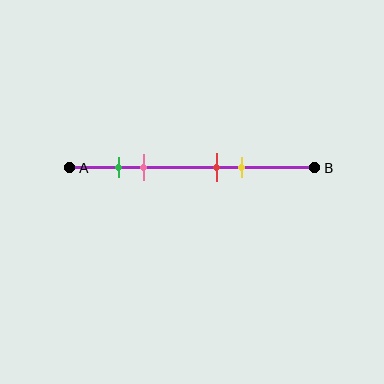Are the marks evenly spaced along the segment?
No, the marks are not evenly spaced.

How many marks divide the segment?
There are 4 marks dividing the segment.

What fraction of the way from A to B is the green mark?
The green mark is approximately 20% (0.2) of the way from A to B.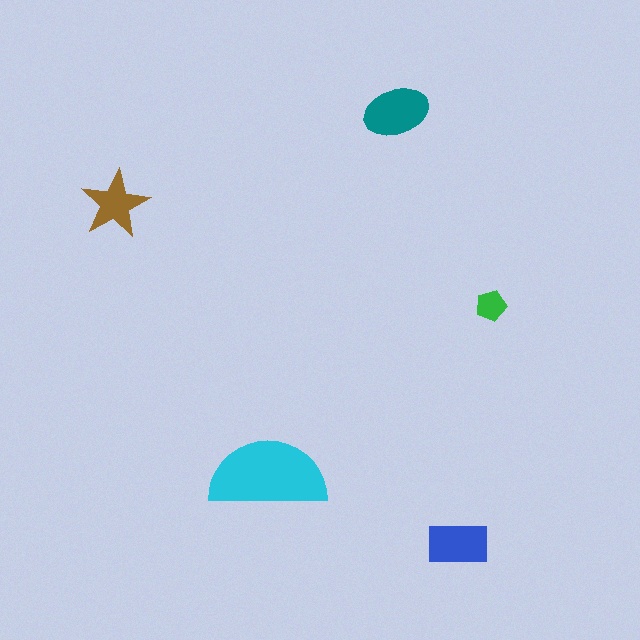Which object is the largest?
The cyan semicircle.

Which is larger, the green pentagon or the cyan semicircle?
The cyan semicircle.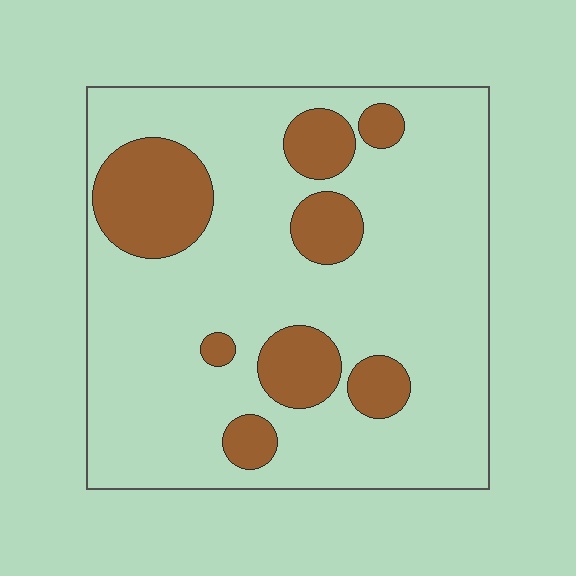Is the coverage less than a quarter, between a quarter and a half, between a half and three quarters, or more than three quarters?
Less than a quarter.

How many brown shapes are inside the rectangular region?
8.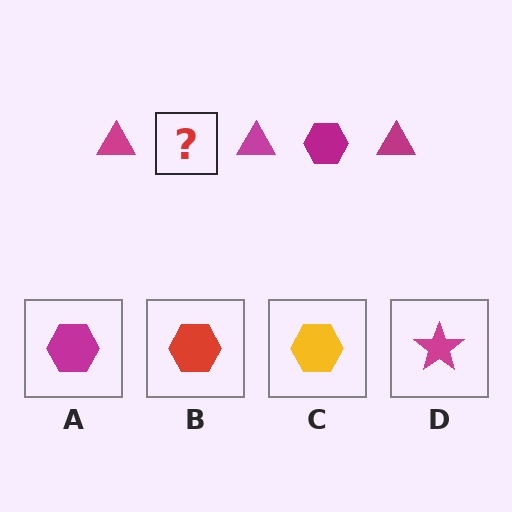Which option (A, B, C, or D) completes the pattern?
A.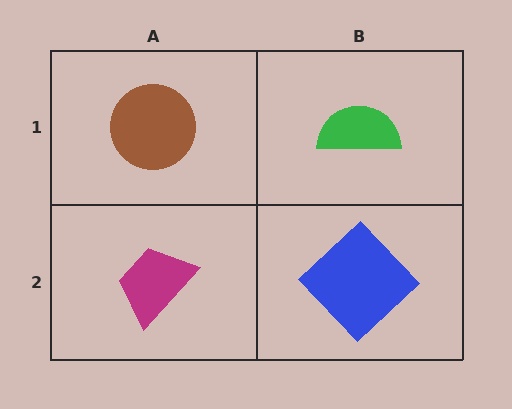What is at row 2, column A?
A magenta trapezoid.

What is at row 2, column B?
A blue diamond.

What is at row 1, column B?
A green semicircle.